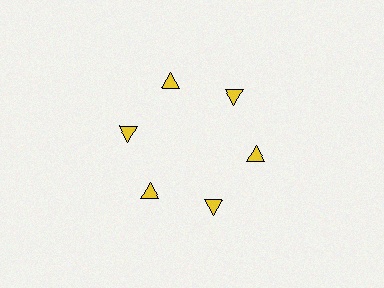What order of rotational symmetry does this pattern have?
This pattern has 6-fold rotational symmetry.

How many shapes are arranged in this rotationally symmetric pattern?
There are 6 shapes, arranged in 6 groups of 1.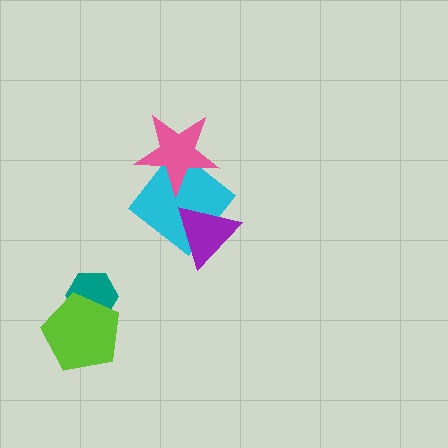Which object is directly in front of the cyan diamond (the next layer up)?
The purple triangle is directly in front of the cyan diamond.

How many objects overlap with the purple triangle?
1 object overlaps with the purple triangle.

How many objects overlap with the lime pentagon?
1 object overlaps with the lime pentagon.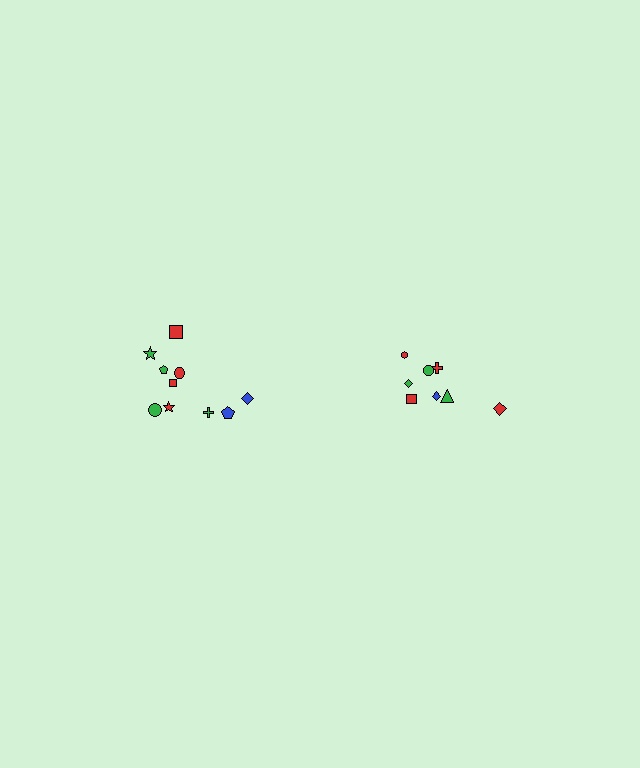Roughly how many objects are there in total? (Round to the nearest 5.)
Roughly 20 objects in total.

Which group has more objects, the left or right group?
The left group.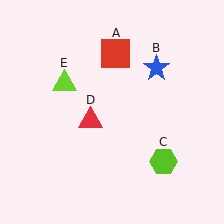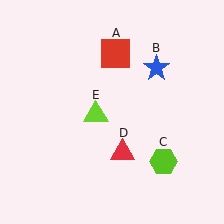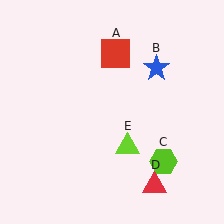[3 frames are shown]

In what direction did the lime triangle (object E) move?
The lime triangle (object E) moved down and to the right.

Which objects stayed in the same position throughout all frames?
Red square (object A) and blue star (object B) and lime hexagon (object C) remained stationary.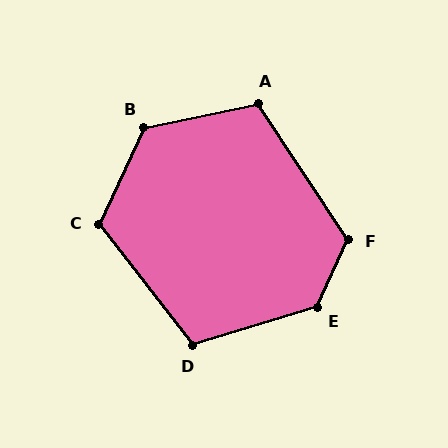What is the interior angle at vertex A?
Approximately 112 degrees (obtuse).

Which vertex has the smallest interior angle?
D, at approximately 111 degrees.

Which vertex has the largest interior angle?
E, at approximately 131 degrees.